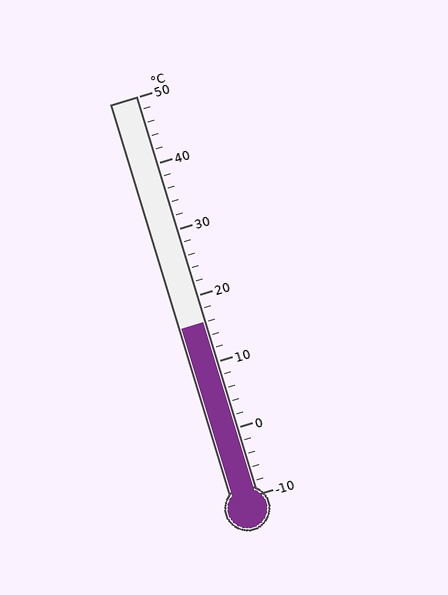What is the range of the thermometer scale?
The thermometer scale ranges from -10°C to 50°C.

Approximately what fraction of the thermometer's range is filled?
The thermometer is filled to approximately 45% of its range.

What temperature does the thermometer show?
The thermometer shows approximately 16°C.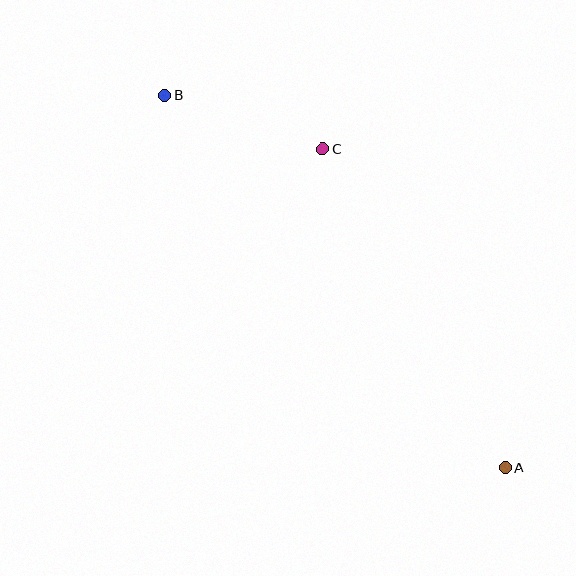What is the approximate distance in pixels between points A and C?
The distance between A and C is approximately 367 pixels.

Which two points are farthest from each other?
Points A and B are farthest from each other.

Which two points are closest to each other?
Points B and C are closest to each other.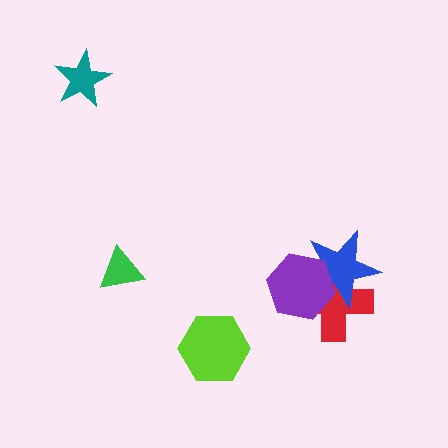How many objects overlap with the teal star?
0 objects overlap with the teal star.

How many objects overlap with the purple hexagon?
2 objects overlap with the purple hexagon.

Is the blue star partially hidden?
Yes, it is partially covered by another shape.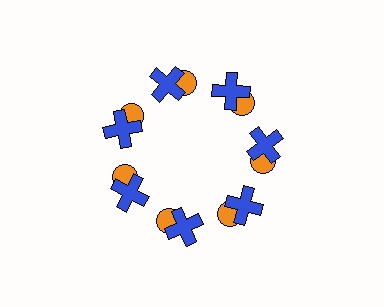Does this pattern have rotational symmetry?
Yes, this pattern has 7-fold rotational symmetry. It looks the same after rotating 51 degrees around the center.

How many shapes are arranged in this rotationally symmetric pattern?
There are 14 shapes, arranged in 7 groups of 2.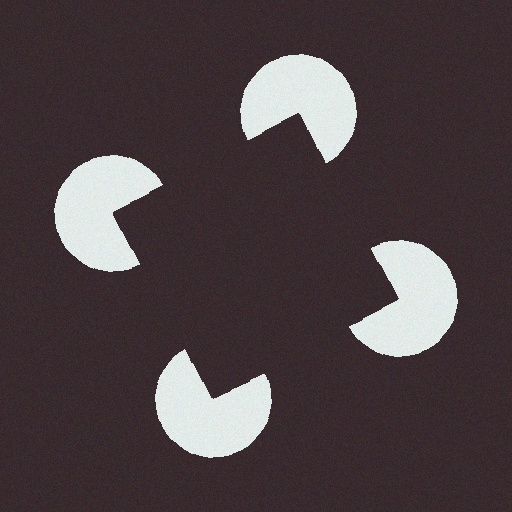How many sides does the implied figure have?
4 sides.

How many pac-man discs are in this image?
There are 4 — one at each vertex of the illusory square.